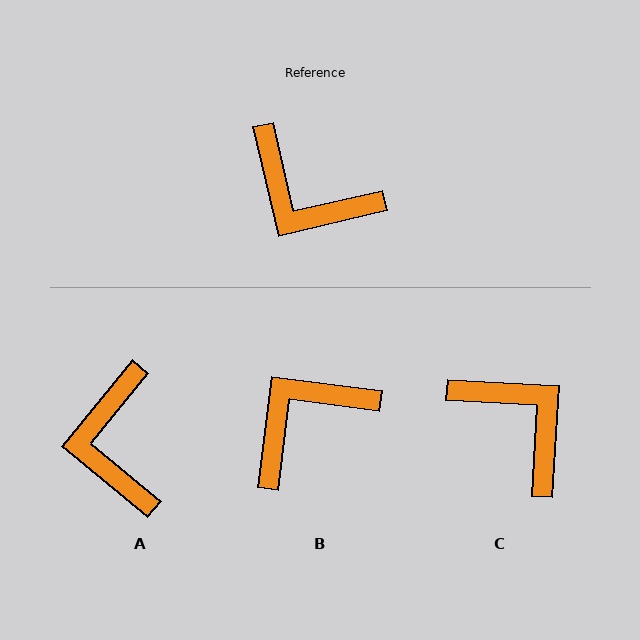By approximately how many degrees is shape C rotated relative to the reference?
Approximately 164 degrees counter-clockwise.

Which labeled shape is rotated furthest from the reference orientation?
C, about 164 degrees away.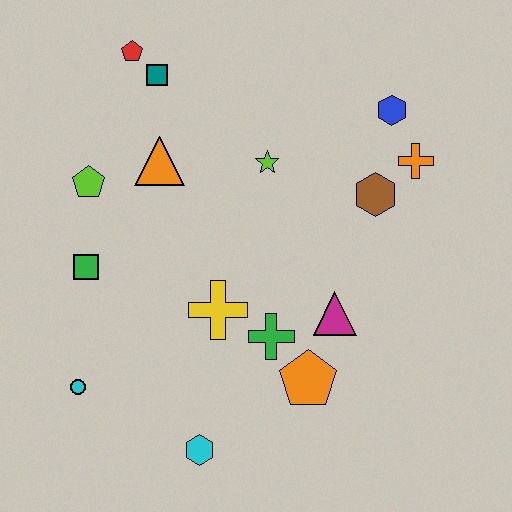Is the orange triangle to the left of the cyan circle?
No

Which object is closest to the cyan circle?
The green square is closest to the cyan circle.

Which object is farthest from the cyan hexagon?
The red pentagon is farthest from the cyan hexagon.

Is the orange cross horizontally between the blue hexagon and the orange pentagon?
No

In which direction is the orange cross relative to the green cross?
The orange cross is above the green cross.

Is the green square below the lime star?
Yes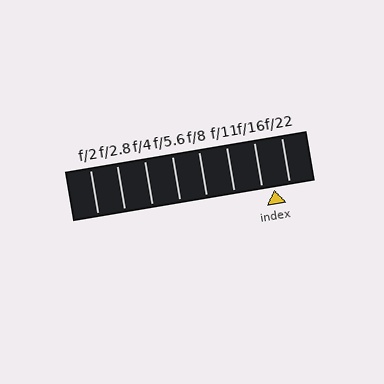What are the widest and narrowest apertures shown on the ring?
The widest aperture shown is f/2 and the narrowest is f/22.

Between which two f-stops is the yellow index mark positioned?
The index mark is between f/16 and f/22.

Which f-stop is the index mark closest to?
The index mark is closest to f/16.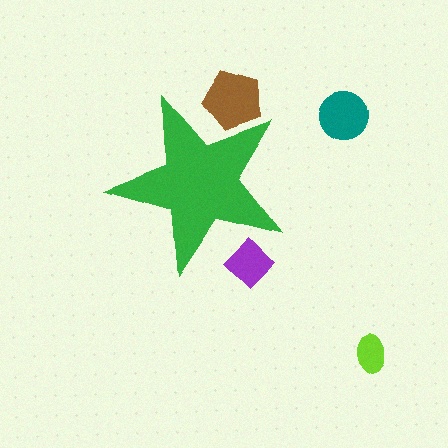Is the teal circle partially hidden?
No, the teal circle is fully visible.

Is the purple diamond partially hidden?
Yes, the purple diamond is partially hidden behind the green star.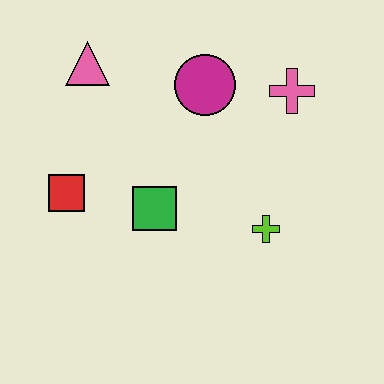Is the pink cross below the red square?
No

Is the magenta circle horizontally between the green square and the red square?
No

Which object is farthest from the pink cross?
The red square is farthest from the pink cross.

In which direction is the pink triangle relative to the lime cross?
The pink triangle is to the left of the lime cross.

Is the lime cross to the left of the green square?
No